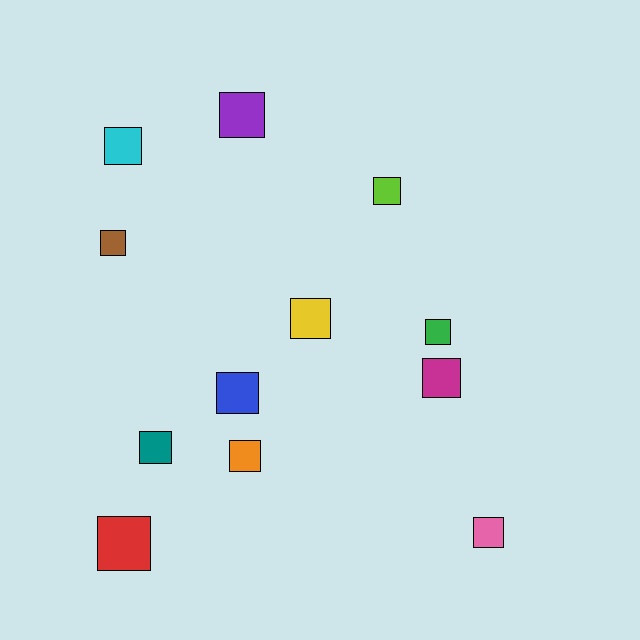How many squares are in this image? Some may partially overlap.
There are 12 squares.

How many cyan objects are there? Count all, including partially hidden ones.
There is 1 cyan object.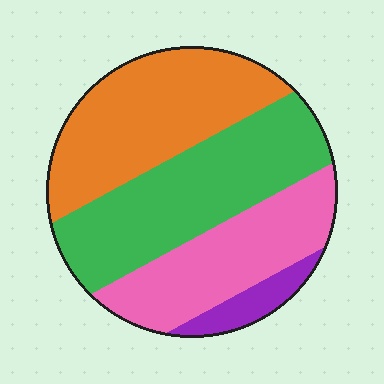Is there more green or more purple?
Green.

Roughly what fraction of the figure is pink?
Pink takes up about one quarter (1/4) of the figure.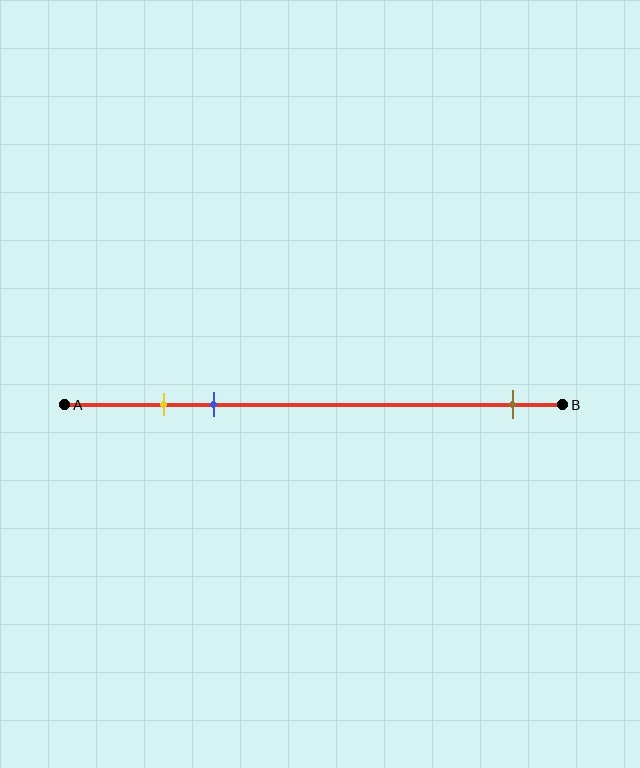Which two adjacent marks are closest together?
The yellow and blue marks are the closest adjacent pair.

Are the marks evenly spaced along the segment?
No, the marks are not evenly spaced.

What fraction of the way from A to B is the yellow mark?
The yellow mark is approximately 20% (0.2) of the way from A to B.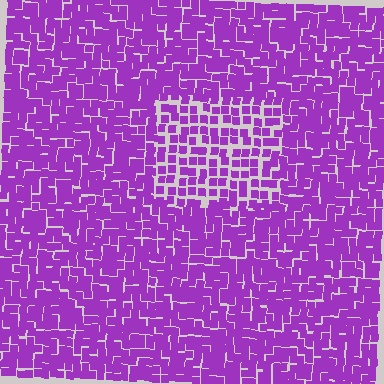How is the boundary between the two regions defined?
The boundary is defined by a change in element density (approximately 1.7x ratio). All elements are the same color, size, and shape.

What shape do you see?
I see a rectangle.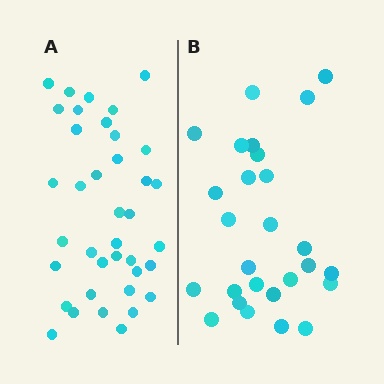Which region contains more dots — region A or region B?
Region A (the left region) has more dots.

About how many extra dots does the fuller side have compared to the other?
Region A has roughly 12 or so more dots than region B.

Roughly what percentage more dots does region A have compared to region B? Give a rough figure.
About 40% more.